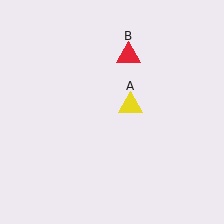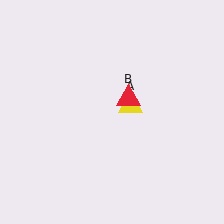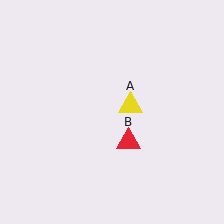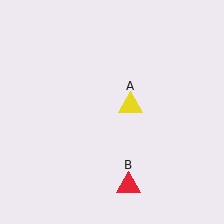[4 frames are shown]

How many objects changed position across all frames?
1 object changed position: red triangle (object B).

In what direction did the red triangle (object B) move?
The red triangle (object B) moved down.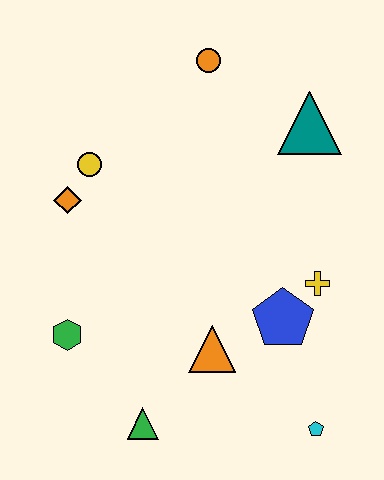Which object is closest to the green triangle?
The orange triangle is closest to the green triangle.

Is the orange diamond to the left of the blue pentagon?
Yes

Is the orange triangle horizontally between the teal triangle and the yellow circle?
Yes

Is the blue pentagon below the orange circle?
Yes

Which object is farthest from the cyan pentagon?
The orange circle is farthest from the cyan pentagon.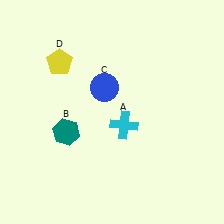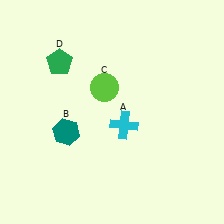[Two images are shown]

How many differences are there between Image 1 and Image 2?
There are 2 differences between the two images.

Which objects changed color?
C changed from blue to lime. D changed from yellow to green.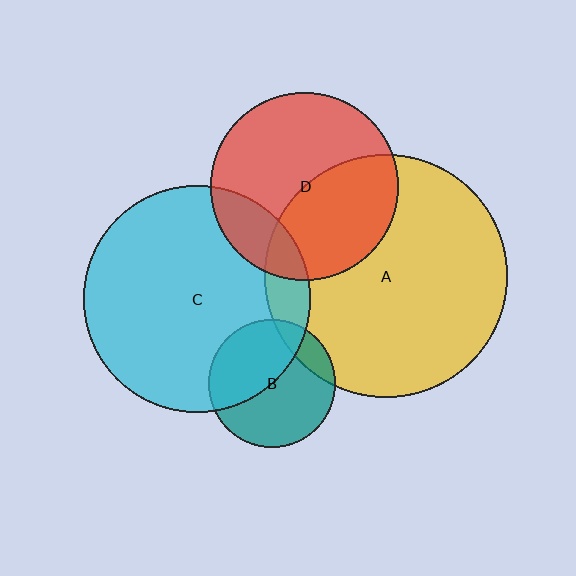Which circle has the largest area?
Circle A (yellow).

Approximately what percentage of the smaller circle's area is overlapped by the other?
Approximately 20%.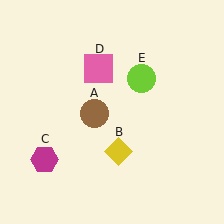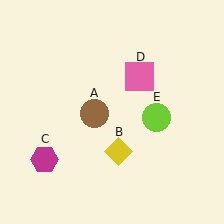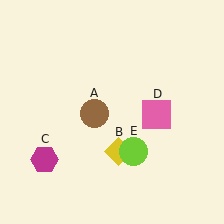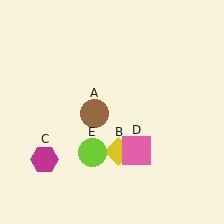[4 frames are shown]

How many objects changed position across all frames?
2 objects changed position: pink square (object D), lime circle (object E).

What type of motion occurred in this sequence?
The pink square (object D), lime circle (object E) rotated clockwise around the center of the scene.